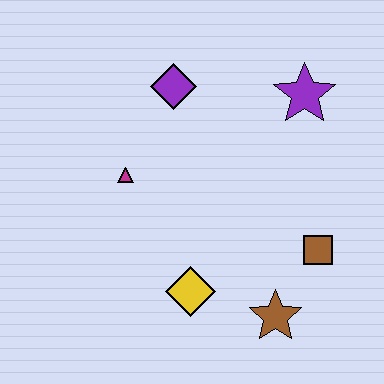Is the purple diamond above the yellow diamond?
Yes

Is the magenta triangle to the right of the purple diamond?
No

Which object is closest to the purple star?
The purple diamond is closest to the purple star.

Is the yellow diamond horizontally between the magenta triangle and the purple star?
Yes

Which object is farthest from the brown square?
The purple diamond is farthest from the brown square.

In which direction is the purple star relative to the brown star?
The purple star is above the brown star.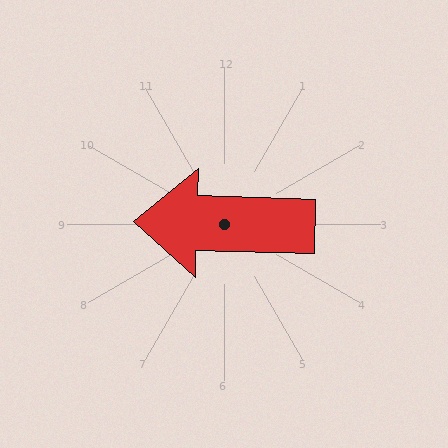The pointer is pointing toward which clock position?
Roughly 9 o'clock.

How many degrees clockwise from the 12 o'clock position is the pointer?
Approximately 272 degrees.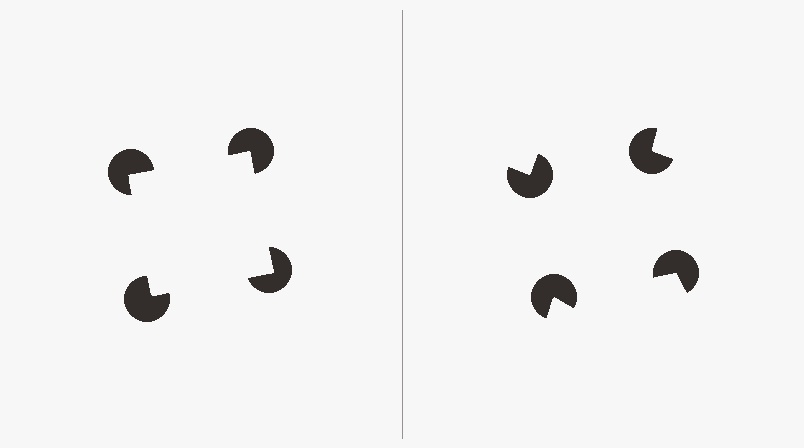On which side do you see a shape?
An illusory square appears on the left side. On the right side the wedge cuts are rotated, so no coherent shape forms.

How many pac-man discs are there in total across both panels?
8 — 4 on each side.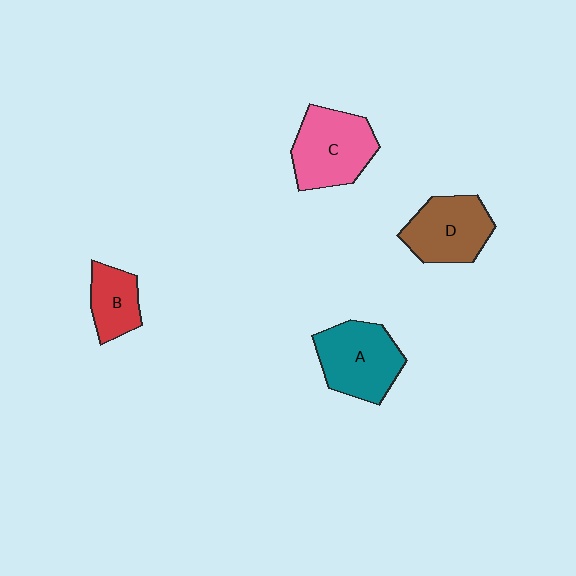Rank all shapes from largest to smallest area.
From largest to smallest: C (pink), A (teal), D (brown), B (red).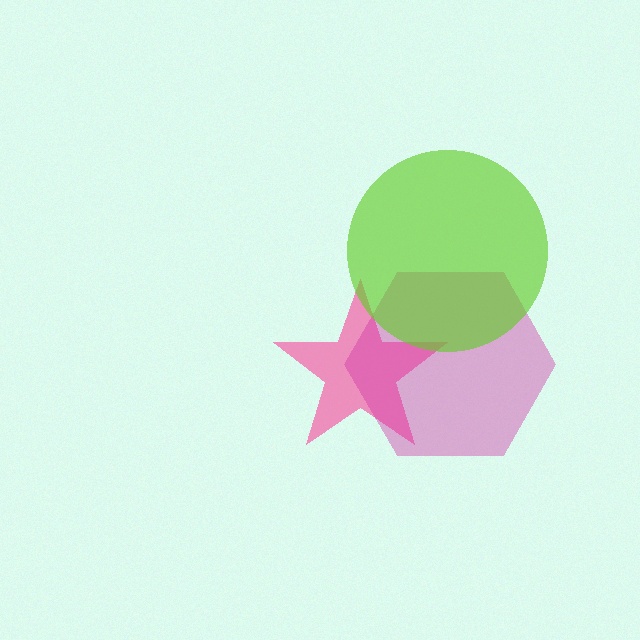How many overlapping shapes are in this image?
There are 3 overlapping shapes in the image.